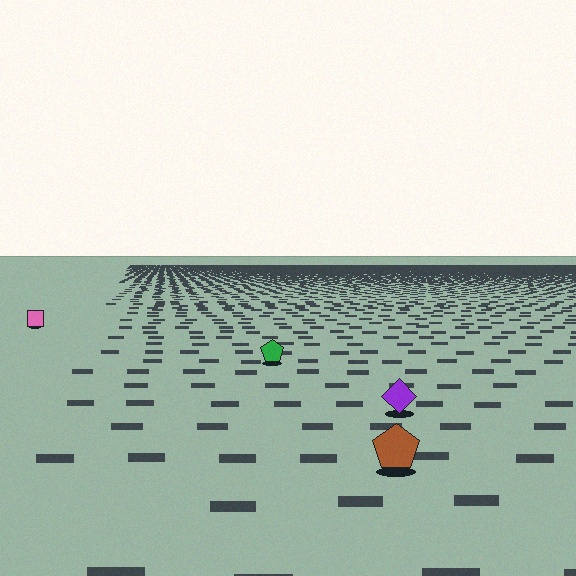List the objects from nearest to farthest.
From nearest to farthest: the brown pentagon, the purple diamond, the green pentagon, the pink square.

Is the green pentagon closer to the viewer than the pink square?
Yes. The green pentagon is closer — you can tell from the texture gradient: the ground texture is coarser near it.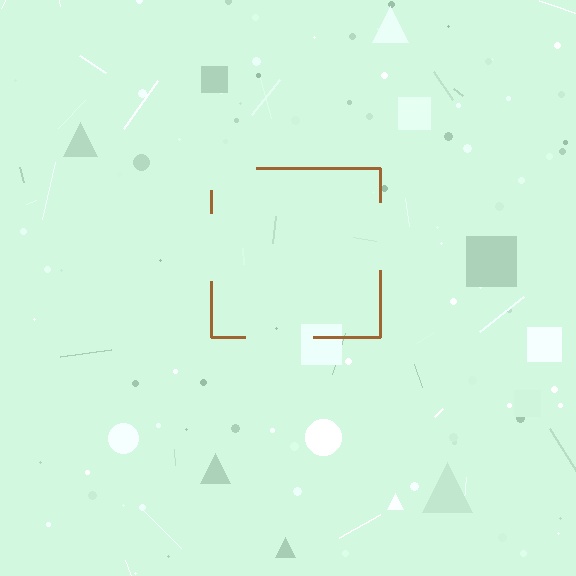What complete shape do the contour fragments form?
The contour fragments form a square.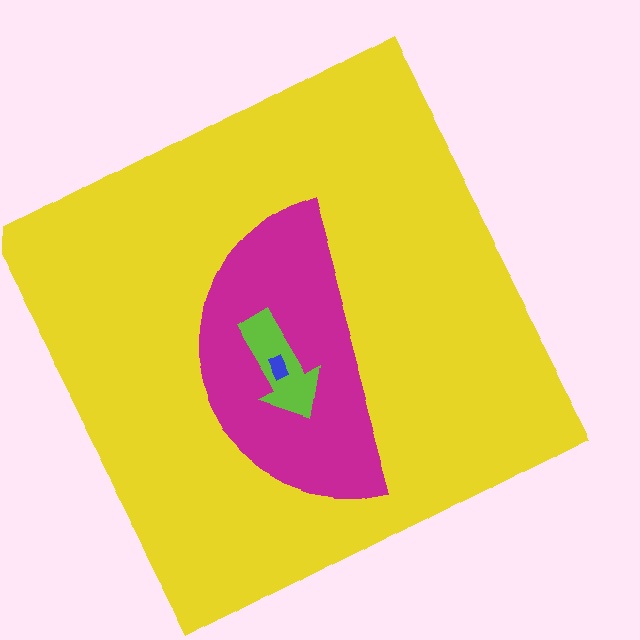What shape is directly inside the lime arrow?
The blue rectangle.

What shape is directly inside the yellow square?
The magenta semicircle.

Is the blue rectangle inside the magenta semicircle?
Yes.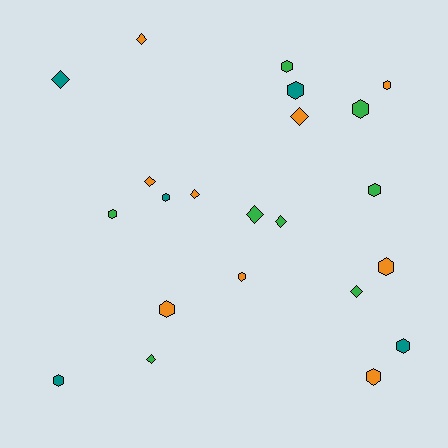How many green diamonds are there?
There are 4 green diamonds.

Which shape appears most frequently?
Hexagon, with 13 objects.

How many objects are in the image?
There are 22 objects.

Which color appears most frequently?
Orange, with 9 objects.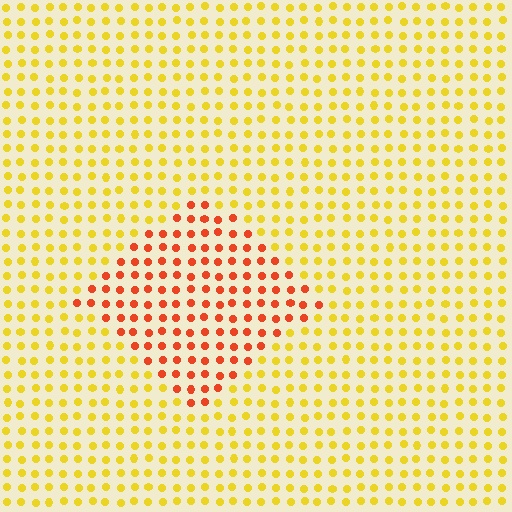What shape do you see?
I see a diamond.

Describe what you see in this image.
The image is filled with small yellow elements in a uniform arrangement. A diamond-shaped region is visible where the elements are tinted to a slightly different hue, forming a subtle color boundary.